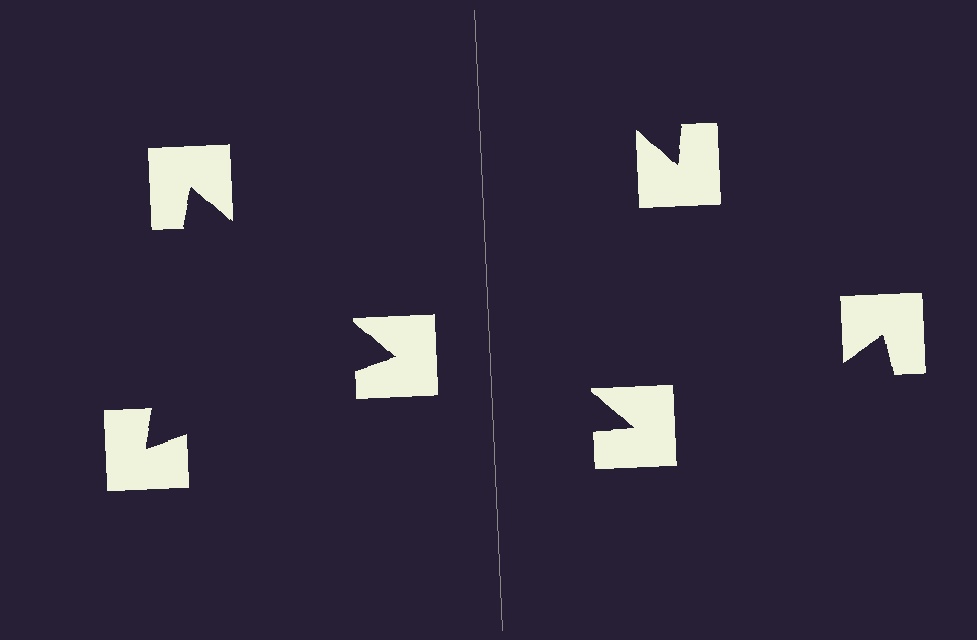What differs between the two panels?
The notched squares are positioned identically on both sides; only the wedge orientations differ. On the left they align to a triangle; on the right they are misaligned.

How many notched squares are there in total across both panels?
6 — 3 on each side.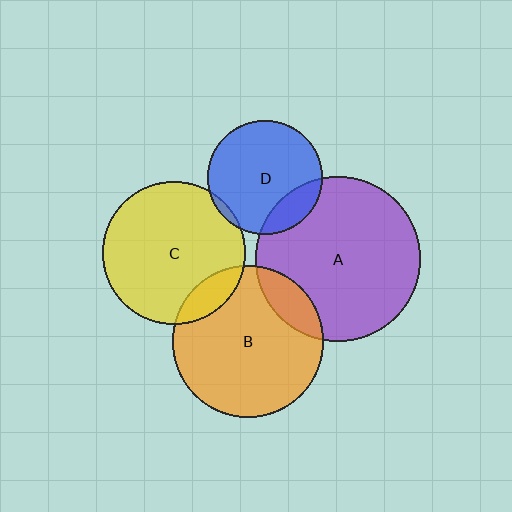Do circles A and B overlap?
Yes.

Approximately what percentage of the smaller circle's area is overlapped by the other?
Approximately 15%.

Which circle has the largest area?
Circle A (purple).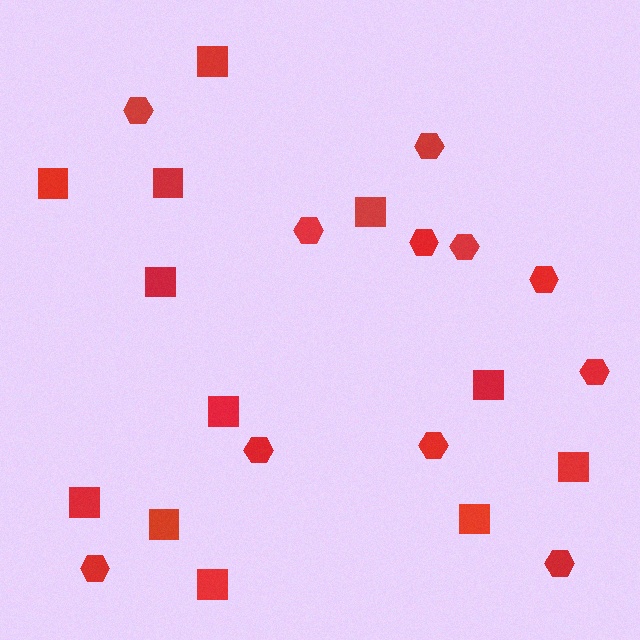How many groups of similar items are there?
There are 2 groups: one group of hexagons (11) and one group of squares (12).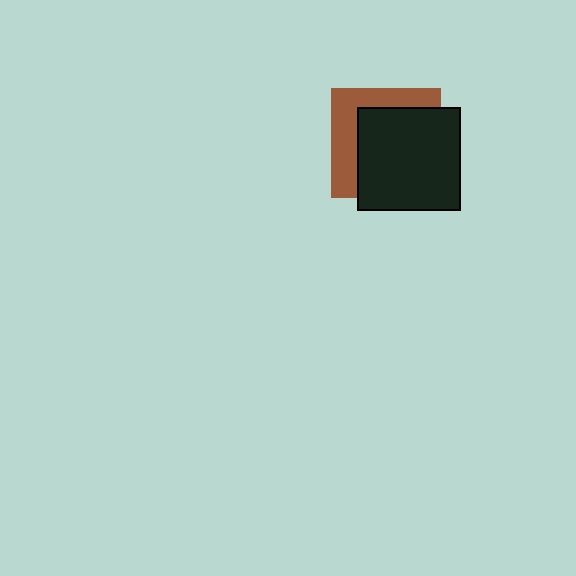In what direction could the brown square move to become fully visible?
The brown square could move toward the upper-left. That would shift it out from behind the black square entirely.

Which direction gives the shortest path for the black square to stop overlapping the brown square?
Moving toward the lower-right gives the shortest separation.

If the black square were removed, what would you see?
You would see the complete brown square.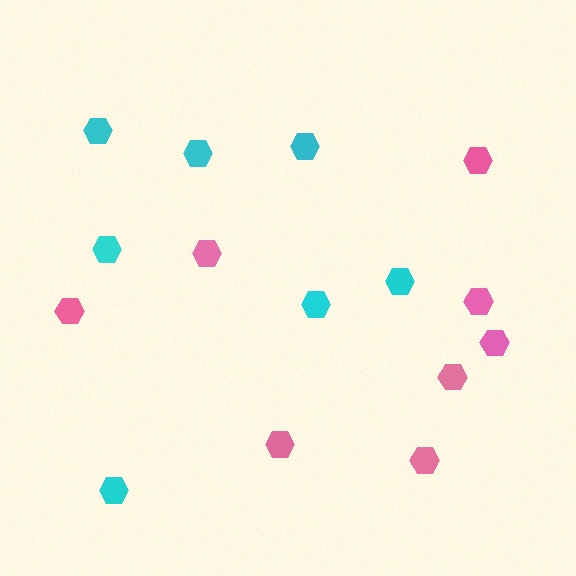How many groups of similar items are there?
There are 2 groups: one group of pink hexagons (8) and one group of cyan hexagons (7).